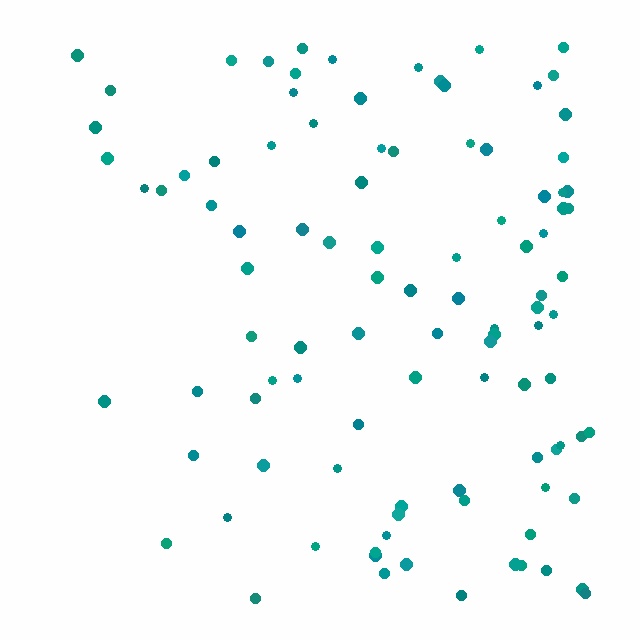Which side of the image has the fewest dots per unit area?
The left.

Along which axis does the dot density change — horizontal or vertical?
Horizontal.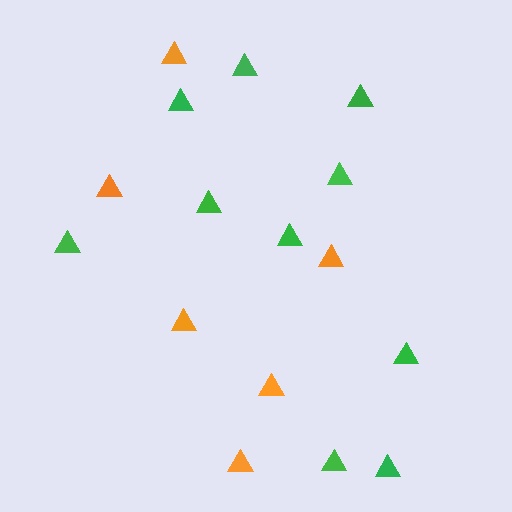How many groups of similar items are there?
There are 2 groups: one group of orange triangles (6) and one group of green triangles (10).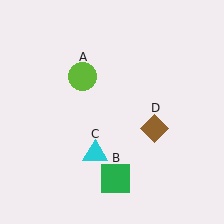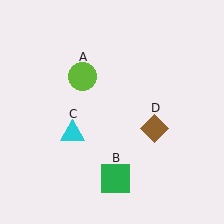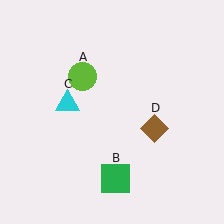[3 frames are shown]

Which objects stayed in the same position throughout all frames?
Lime circle (object A) and green square (object B) and brown diamond (object D) remained stationary.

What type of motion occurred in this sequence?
The cyan triangle (object C) rotated clockwise around the center of the scene.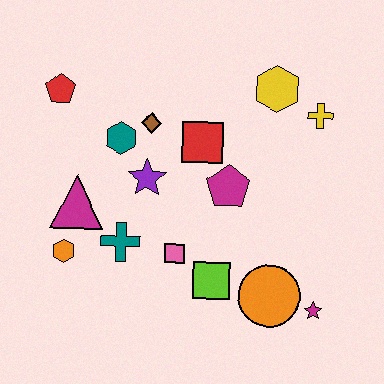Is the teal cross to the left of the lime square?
Yes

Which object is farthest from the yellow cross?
The orange hexagon is farthest from the yellow cross.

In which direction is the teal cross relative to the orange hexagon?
The teal cross is to the right of the orange hexagon.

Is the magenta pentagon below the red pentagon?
Yes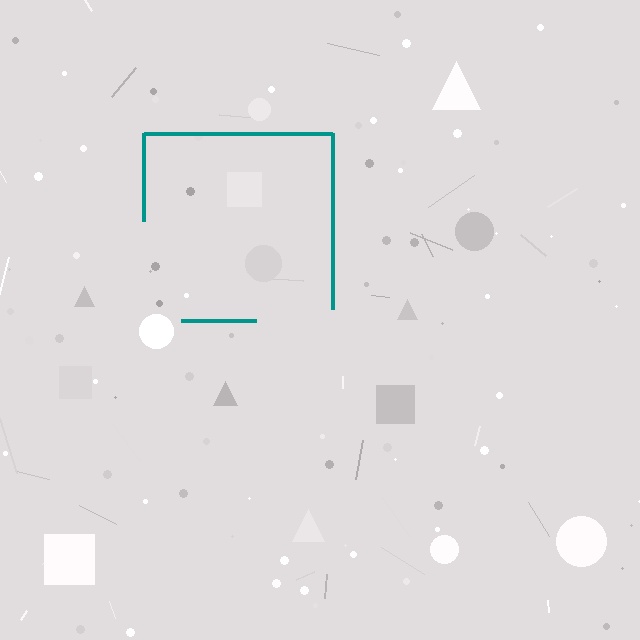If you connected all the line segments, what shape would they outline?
They would outline a square.